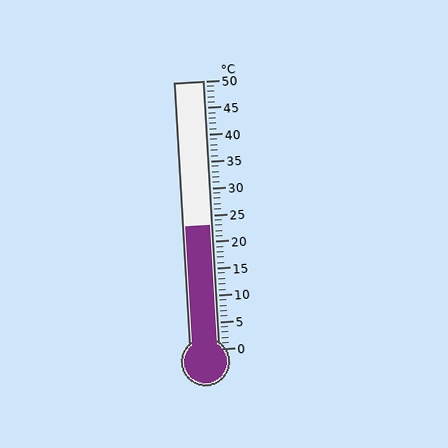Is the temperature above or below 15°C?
The temperature is above 15°C.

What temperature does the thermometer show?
The thermometer shows approximately 23°C.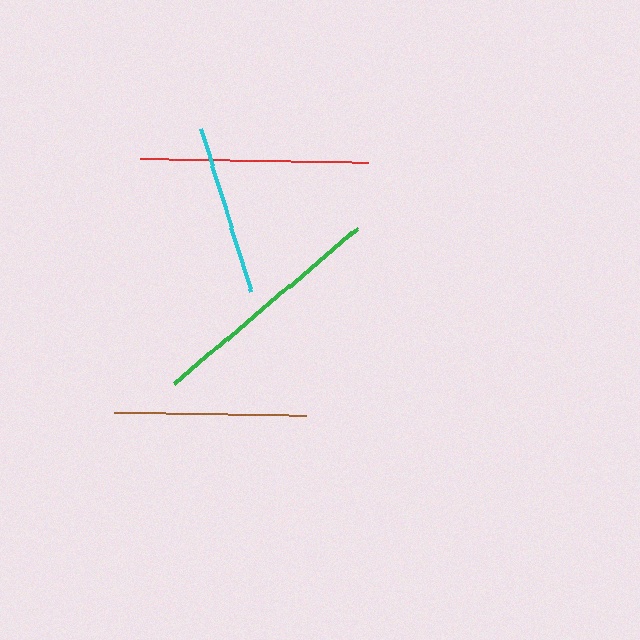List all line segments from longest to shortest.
From longest to shortest: green, red, brown, cyan.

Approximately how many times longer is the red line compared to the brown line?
The red line is approximately 1.2 times the length of the brown line.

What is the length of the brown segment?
The brown segment is approximately 192 pixels long.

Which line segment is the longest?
The green line is the longest at approximately 240 pixels.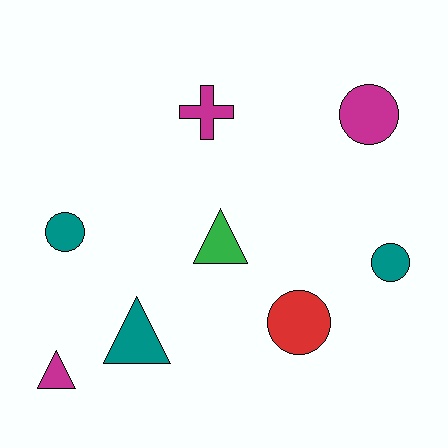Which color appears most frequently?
Magenta, with 3 objects.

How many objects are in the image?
There are 8 objects.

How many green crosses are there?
There are no green crosses.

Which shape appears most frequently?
Circle, with 4 objects.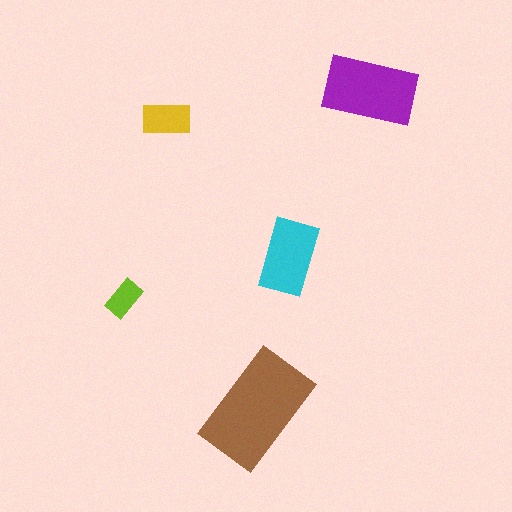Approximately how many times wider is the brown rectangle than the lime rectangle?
About 3 times wider.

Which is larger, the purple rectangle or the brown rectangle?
The brown one.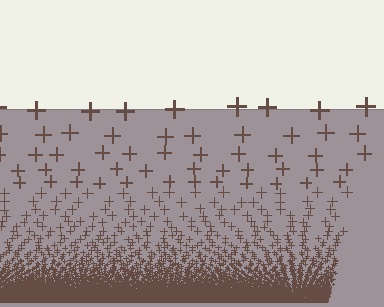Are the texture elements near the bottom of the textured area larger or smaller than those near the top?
Smaller. The gradient is inverted — elements near the bottom are smaller and denser.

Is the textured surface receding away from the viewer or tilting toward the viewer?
The surface appears to tilt toward the viewer. Texture elements get larger and sparser toward the top.